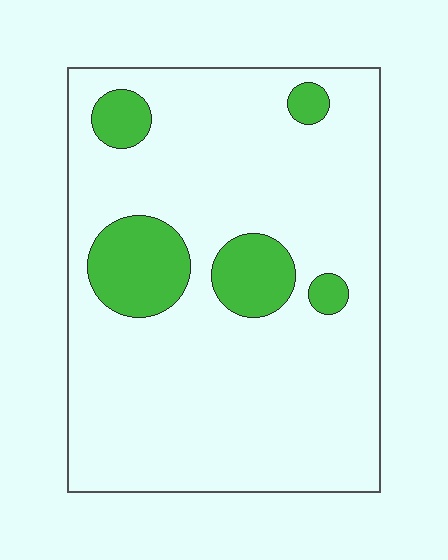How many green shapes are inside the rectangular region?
5.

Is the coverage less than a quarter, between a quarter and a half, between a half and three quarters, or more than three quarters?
Less than a quarter.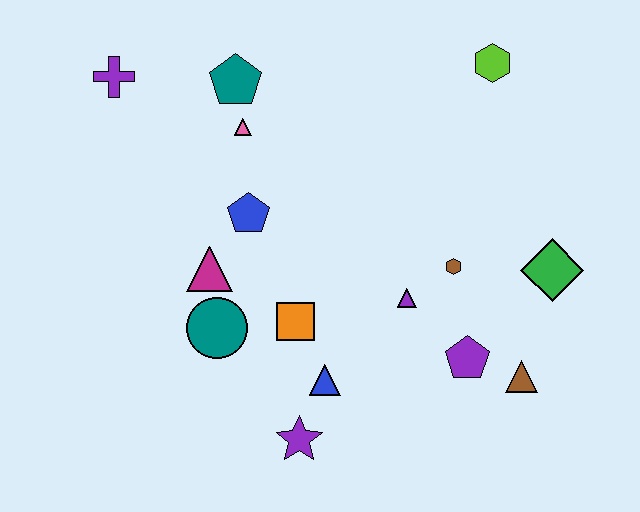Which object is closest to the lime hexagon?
The brown hexagon is closest to the lime hexagon.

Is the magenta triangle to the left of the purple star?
Yes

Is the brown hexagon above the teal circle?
Yes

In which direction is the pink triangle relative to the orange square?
The pink triangle is above the orange square.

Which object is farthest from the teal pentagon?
The brown triangle is farthest from the teal pentagon.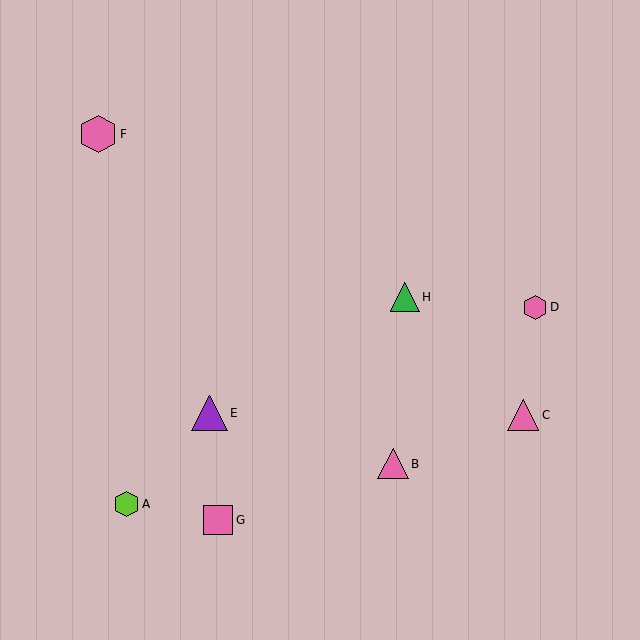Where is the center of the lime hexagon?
The center of the lime hexagon is at (126, 504).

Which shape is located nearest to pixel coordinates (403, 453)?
The pink triangle (labeled B) at (393, 464) is nearest to that location.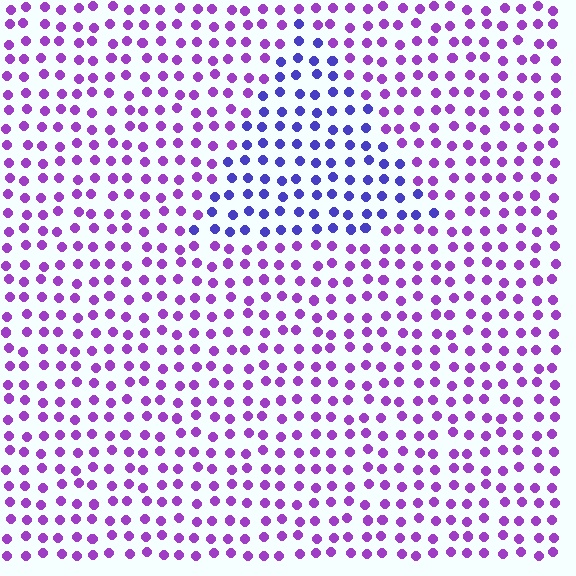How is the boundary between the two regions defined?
The boundary is defined purely by a slight shift in hue (about 39 degrees). Spacing, size, and orientation are identical on both sides.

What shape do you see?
I see a triangle.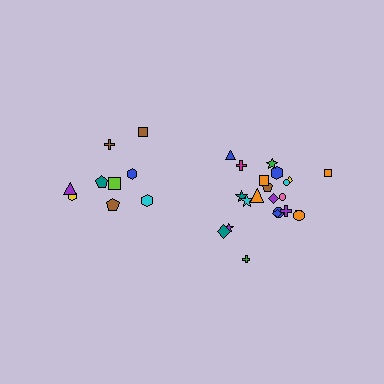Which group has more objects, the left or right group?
The right group.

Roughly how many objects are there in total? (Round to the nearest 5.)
Roughly 30 objects in total.